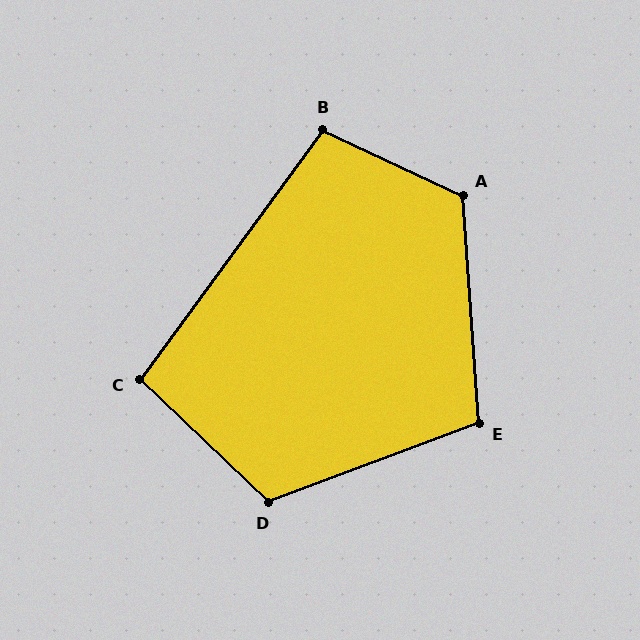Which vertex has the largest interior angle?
A, at approximately 119 degrees.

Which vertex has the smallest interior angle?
C, at approximately 97 degrees.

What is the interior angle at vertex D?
Approximately 115 degrees (obtuse).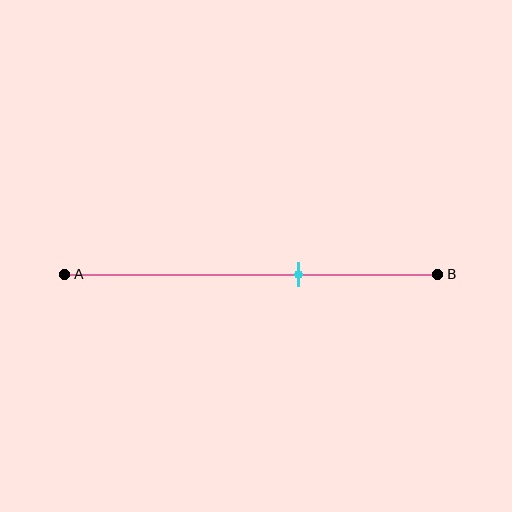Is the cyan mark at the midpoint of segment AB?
No, the mark is at about 65% from A, not at the 50% midpoint.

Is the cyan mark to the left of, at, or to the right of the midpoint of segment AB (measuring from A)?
The cyan mark is to the right of the midpoint of segment AB.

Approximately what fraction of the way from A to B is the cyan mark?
The cyan mark is approximately 65% of the way from A to B.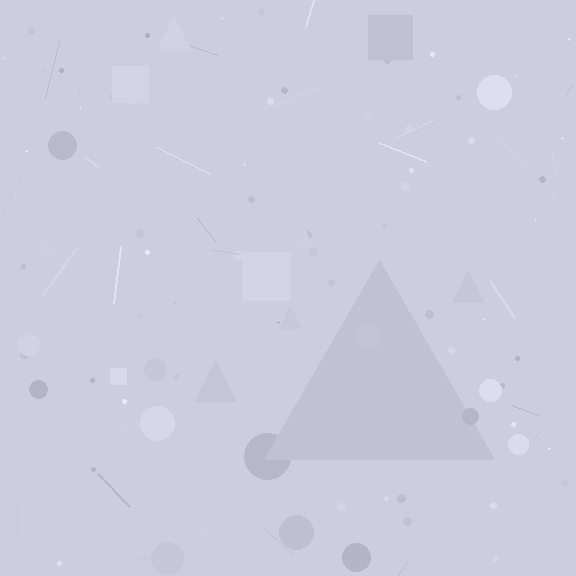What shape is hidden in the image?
A triangle is hidden in the image.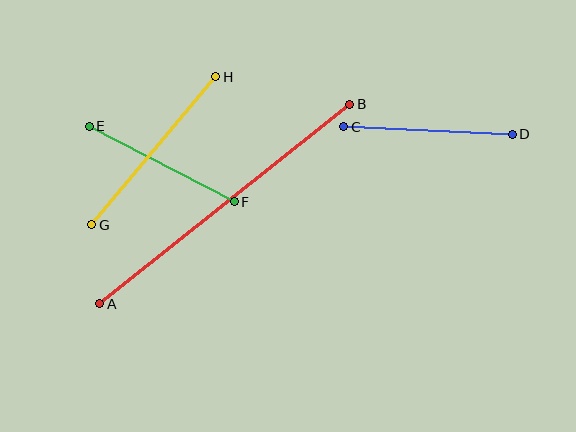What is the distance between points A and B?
The distance is approximately 320 pixels.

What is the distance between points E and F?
The distance is approximately 164 pixels.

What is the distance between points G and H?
The distance is approximately 193 pixels.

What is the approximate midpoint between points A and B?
The midpoint is at approximately (225, 204) pixels.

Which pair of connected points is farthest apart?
Points A and B are farthest apart.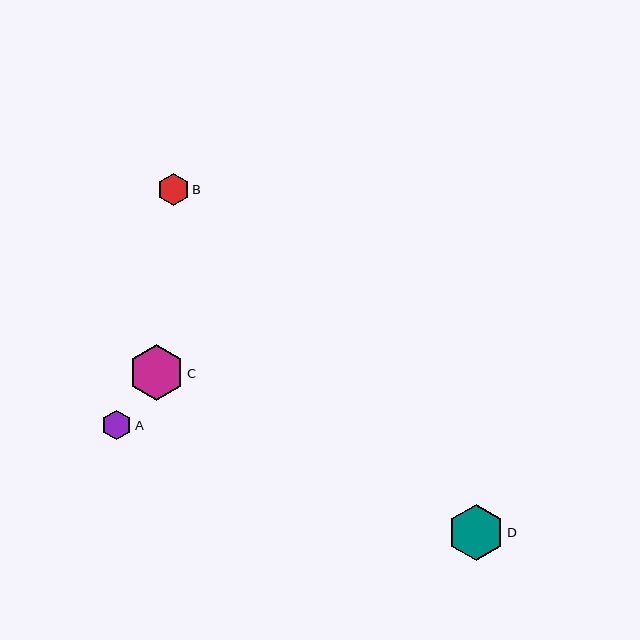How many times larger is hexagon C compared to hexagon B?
Hexagon C is approximately 1.7 times the size of hexagon B.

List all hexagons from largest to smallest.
From largest to smallest: D, C, B, A.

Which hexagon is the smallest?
Hexagon A is the smallest with a size of approximately 30 pixels.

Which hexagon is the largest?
Hexagon D is the largest with a size of approximately 57 pixels.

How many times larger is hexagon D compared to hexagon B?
Hexagon D is approximately 1.8 times the size of hexagon B.